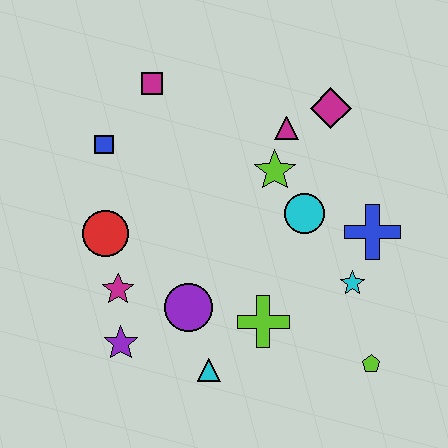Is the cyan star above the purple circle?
Yes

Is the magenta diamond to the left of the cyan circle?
No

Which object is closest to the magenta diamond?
The magenta triangle is closest to the magenta diamond.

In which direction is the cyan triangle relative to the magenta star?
The cyan triangle is to the right of the magenta star.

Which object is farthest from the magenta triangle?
The purple star is farthest from the magenta triangle.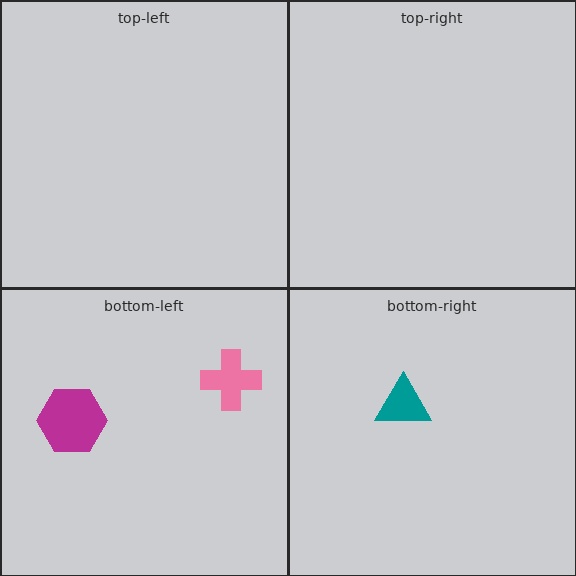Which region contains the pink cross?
The bottom-left region.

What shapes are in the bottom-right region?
The teal triangle.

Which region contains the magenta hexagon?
The bottom-left region.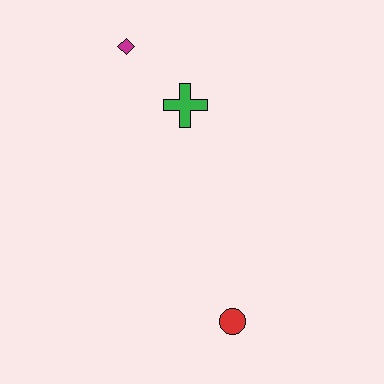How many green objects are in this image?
There is 1 green object.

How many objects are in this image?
There are 3 objects.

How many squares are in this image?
There are no squares.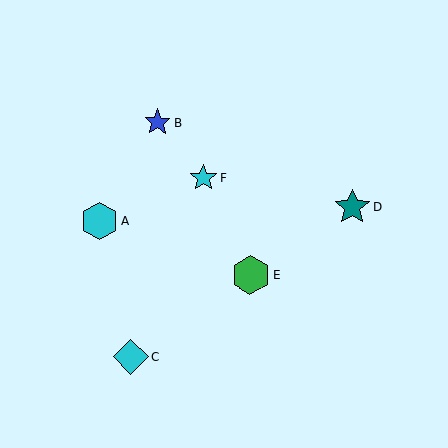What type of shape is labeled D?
Shape D is a teal star.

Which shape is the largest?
The green hexagon (labeled E) is the largest.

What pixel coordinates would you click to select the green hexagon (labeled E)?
Click at (251, 275) to select the green hexagon E.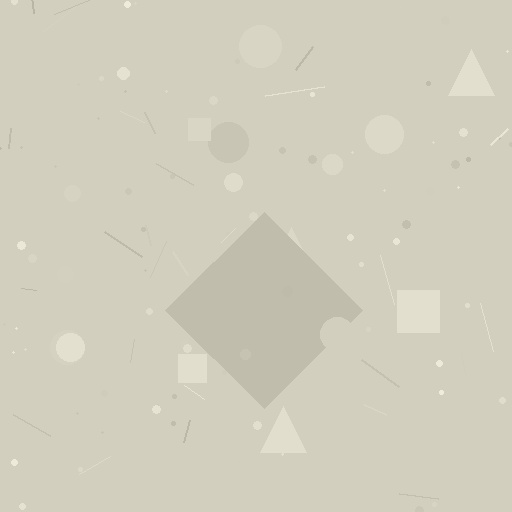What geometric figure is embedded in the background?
A diamond is embedded in the background.